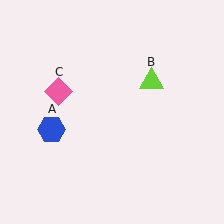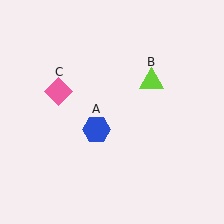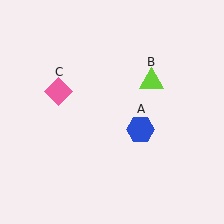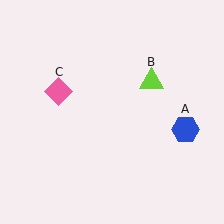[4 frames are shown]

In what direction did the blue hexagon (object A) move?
The blue hexagon (object A) moved right.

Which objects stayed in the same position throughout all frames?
Lime triangle (object B) and pink diamond (object C) remained stationary.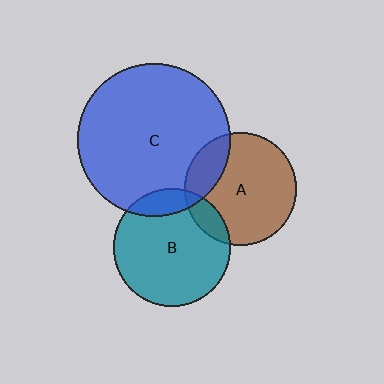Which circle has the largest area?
Circle C (blue).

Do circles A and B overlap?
Yes.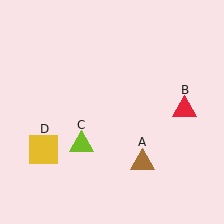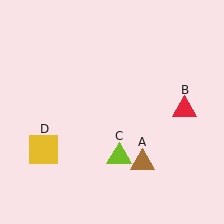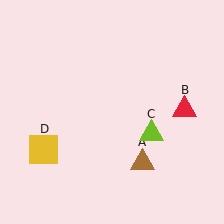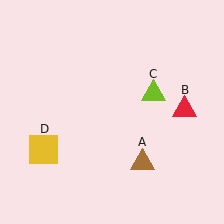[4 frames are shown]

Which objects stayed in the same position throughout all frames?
Brown triangle (object A) and red triangle (object B) and yellow square (object D) remained stationary.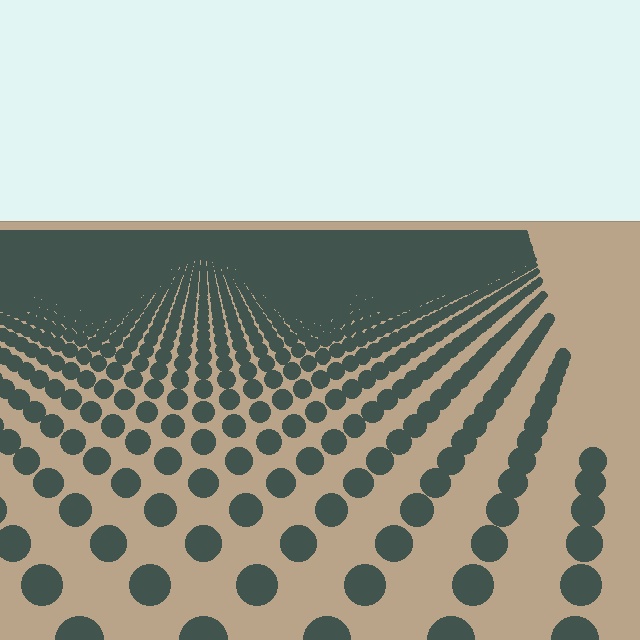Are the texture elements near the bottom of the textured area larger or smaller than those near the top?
Larger. Near the bottom, elements are closer to the viewer and appear at a bigger on-screen size.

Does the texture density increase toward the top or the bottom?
Density increases toward the top.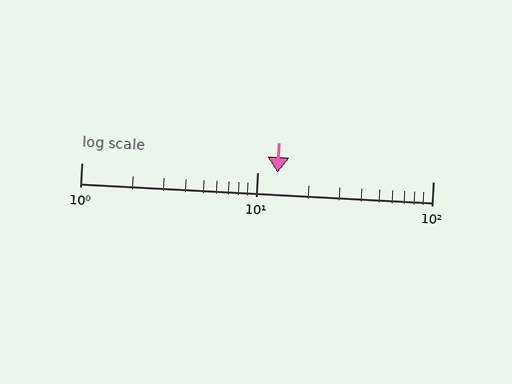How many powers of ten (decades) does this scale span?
The scale spans 2 decades, from 1 to 100.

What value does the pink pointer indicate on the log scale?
The pointer indicates approximately 13.